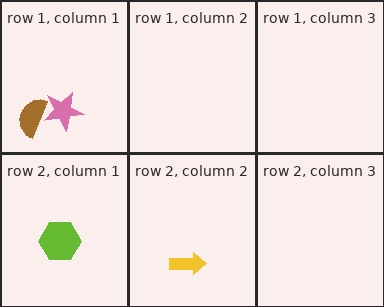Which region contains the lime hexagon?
The row 2, column 1 region.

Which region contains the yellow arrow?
The row 2, column 2 region.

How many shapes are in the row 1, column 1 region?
2.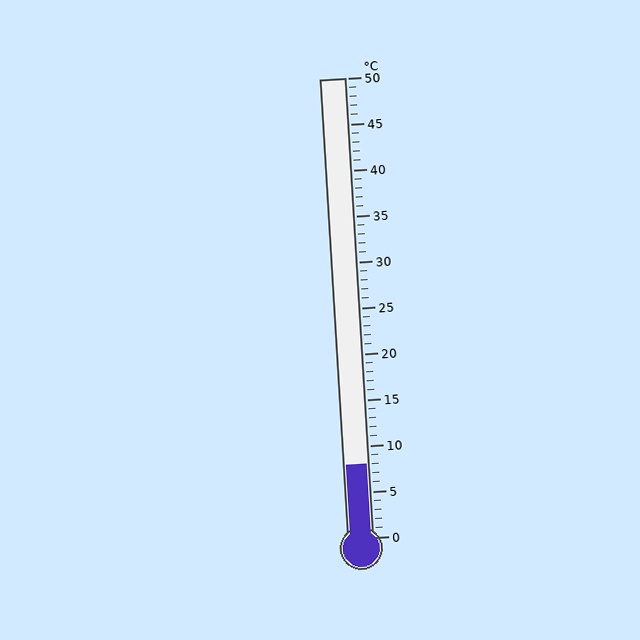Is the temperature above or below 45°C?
The temperature is below 45°C.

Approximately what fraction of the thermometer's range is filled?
The thermometer is filled to approximately 15% of its range.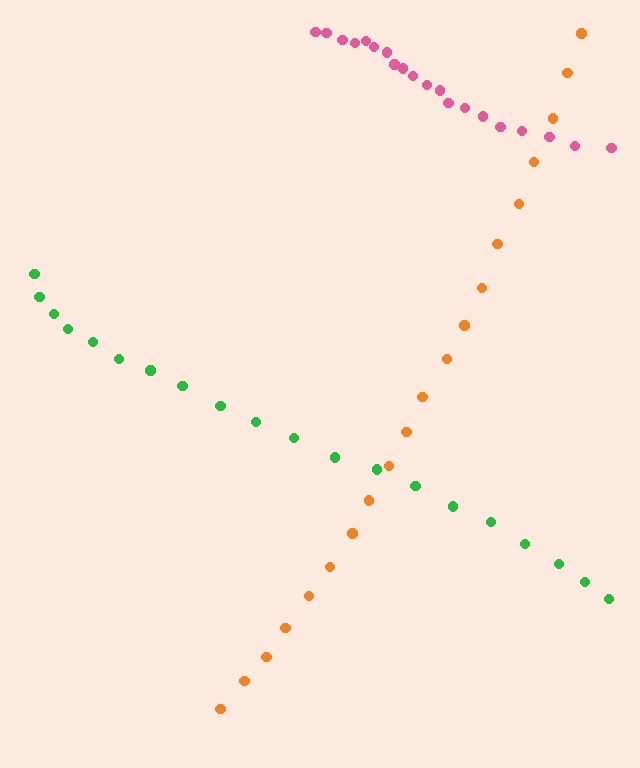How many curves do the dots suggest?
There are 3 distinct paths.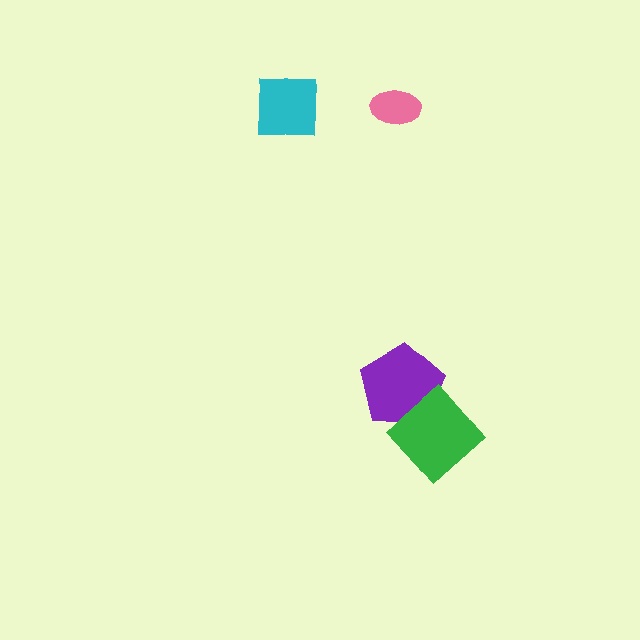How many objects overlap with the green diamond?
1 object overlaps with the green diamond.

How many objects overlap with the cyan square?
0 objects overlap with the cyan square.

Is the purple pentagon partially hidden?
Yes, it is partially covered by another shape.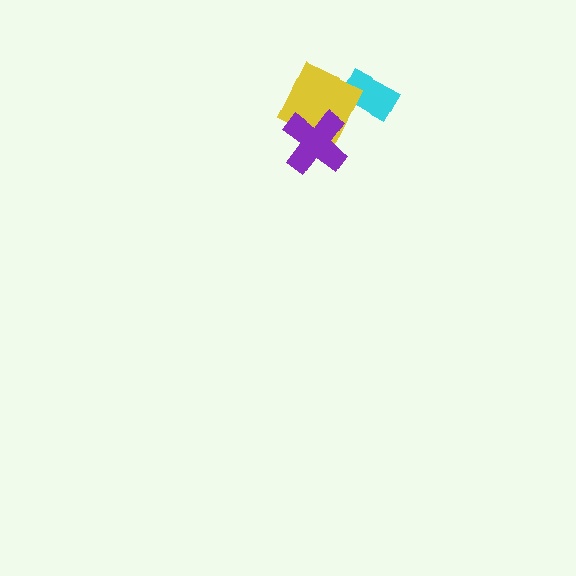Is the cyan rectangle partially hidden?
Yes, it is partially covered by another shape.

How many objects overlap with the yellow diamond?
2 objects overlap with the yellow diamond.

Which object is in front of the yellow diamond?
The purple cross is in front of the yellow diamond.